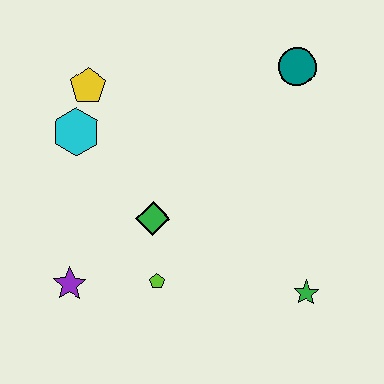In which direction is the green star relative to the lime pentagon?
The green star is to the right of the lime pentagon.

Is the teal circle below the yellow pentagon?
No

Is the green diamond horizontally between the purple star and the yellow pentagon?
No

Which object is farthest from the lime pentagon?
The teal circle is farthest from the lime pentagon.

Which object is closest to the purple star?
The lime pentagon is closest to the purple star.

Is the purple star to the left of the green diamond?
Yes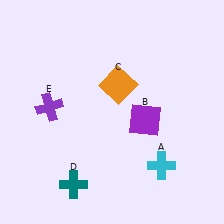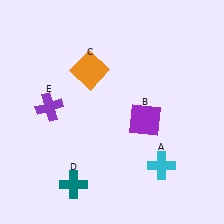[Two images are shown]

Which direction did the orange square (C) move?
The orange square (C) moved left.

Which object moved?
The orange square (C) moved left.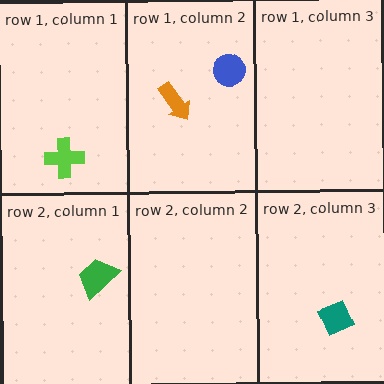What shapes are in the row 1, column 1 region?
The lime cross.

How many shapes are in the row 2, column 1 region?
1.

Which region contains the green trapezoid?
The row 2, column 1 region.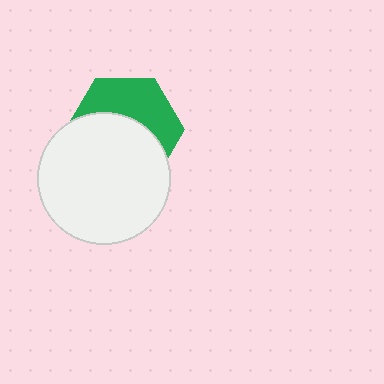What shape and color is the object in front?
The object in front is a white circle.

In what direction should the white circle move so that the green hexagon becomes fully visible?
The white circle should move down. That is the shortest direction to clear the overlap and leave the green hexagon fully visible.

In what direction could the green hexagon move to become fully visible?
The green hexagon could move up. That would shift it out from behind the white circle entirely.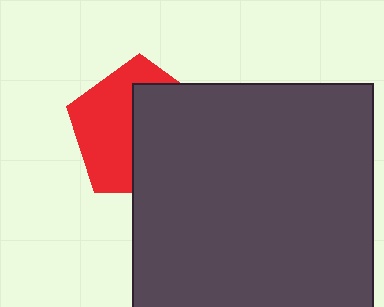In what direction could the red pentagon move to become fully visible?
The red pentagon could move left. That would shift it out from behind the dark gray square entirely.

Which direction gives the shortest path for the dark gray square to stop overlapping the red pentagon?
Moving right gives the shortest separation.